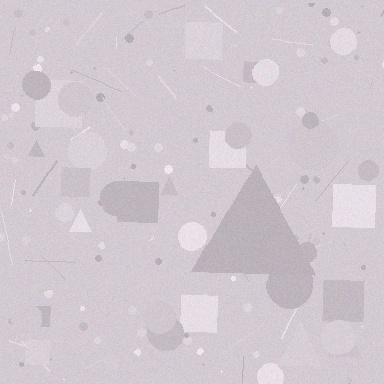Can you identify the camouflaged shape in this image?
The camouflaged shape is a triangle.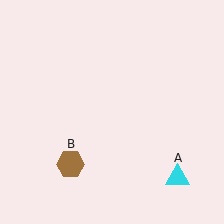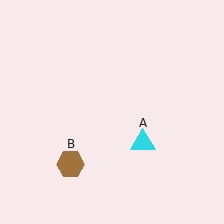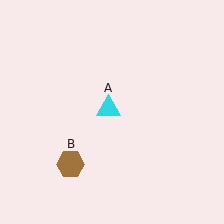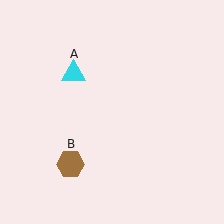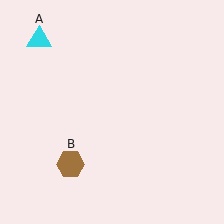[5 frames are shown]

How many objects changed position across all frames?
1 object changed position: cyan triangle (object A).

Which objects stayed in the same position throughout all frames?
Brown hexagon (object B) remained stationary.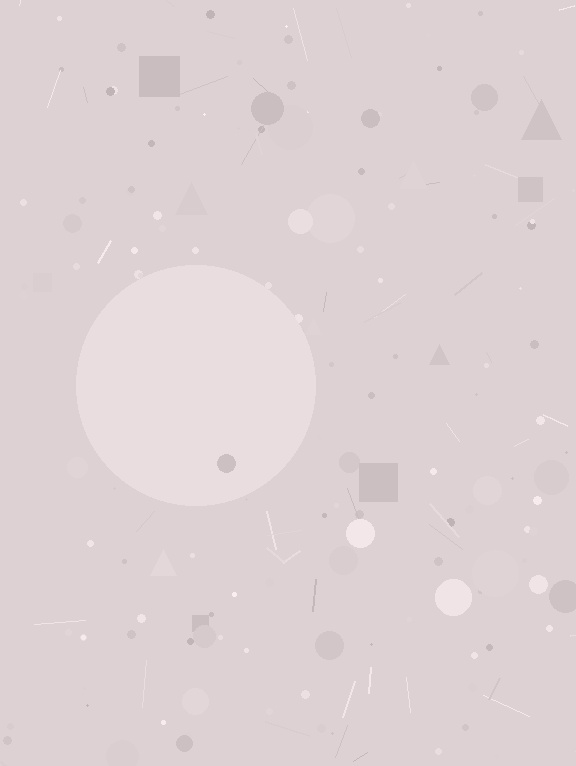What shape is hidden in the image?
A circle is hidden in the image.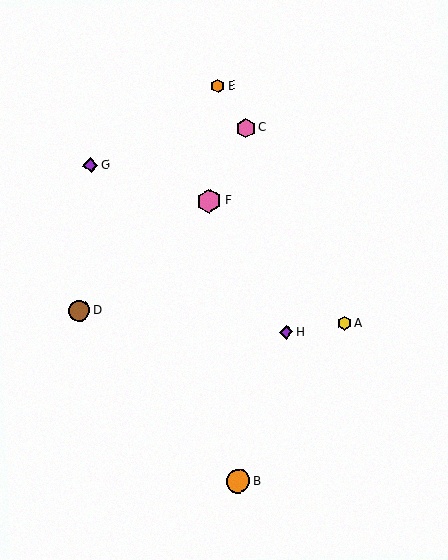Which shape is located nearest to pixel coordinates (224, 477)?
The orange circle (labeled B) at (238, 481) is nearest to that location.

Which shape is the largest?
The pink hexagon (labeled F) is the largest.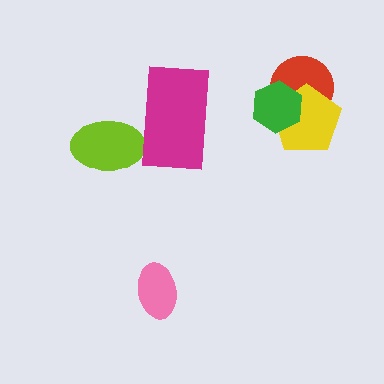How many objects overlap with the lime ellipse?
1 object overlaps with the lime ellipse.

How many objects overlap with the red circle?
2 objects overlap with the red circle.